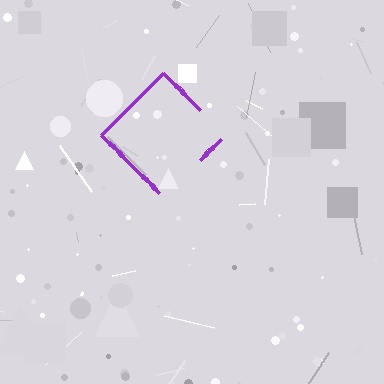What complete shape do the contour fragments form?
The contour fragments form a diamond.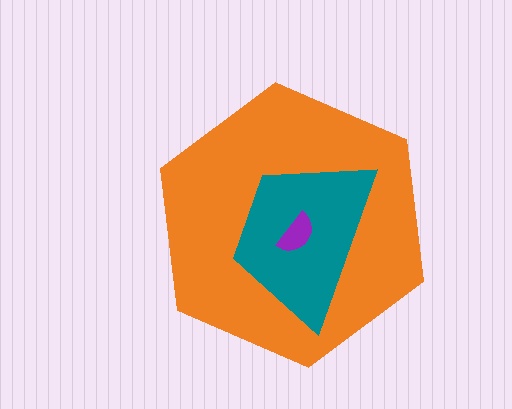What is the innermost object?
The purple semicircle.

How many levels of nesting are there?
3.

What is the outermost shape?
The orange hexagon.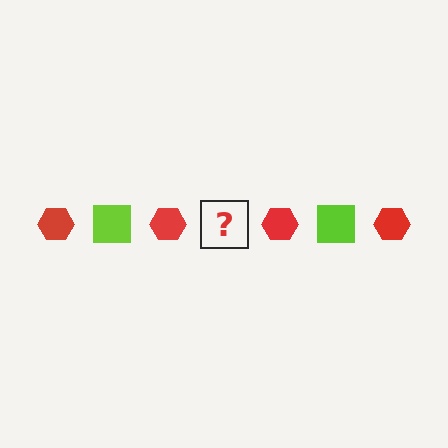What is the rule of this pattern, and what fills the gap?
The rule is that the pattern alternates between red hexagon and lime square. The gap should be filled with a lime square.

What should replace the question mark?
The question mark should be replaced with a lime square.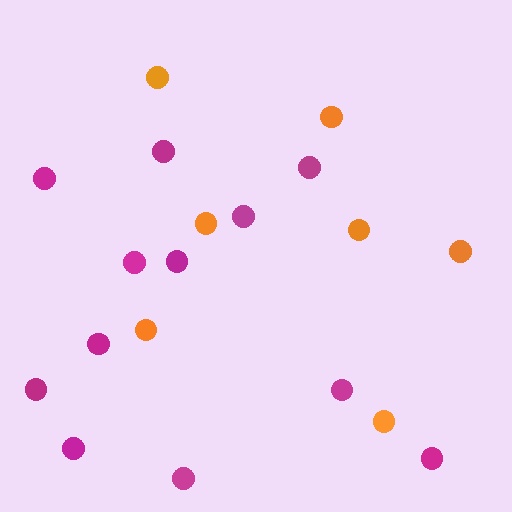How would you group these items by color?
There are 2 groups: one group of orange circles (7) and one group of magenta circles (12).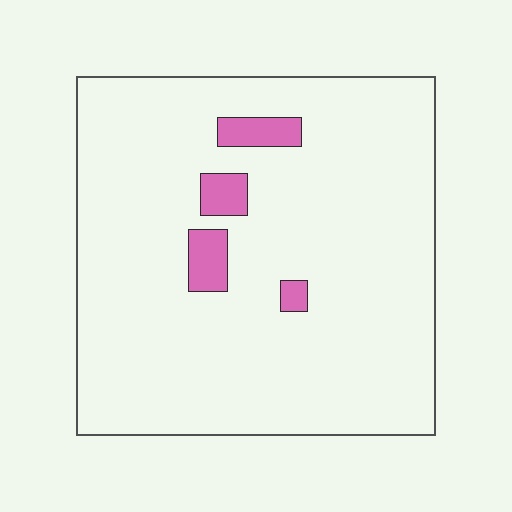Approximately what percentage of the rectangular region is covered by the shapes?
Approximately 5%.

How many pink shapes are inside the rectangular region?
4.